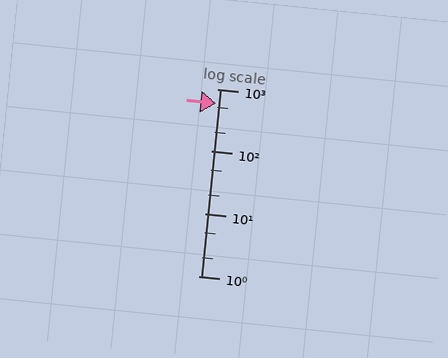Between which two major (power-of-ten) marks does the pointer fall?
The pointer is between 100 and 1000.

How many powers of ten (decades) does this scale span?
The scale spans 3 decades, from 1 to 1000.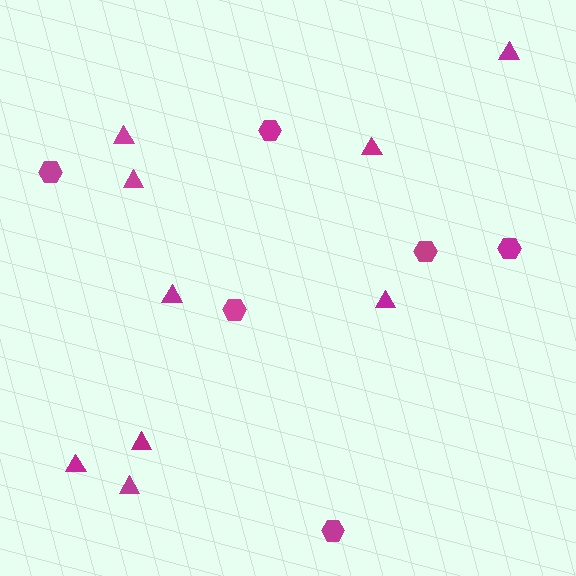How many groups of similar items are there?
There are 2 groups: one group of hexagons (6) and one group of triangles (9).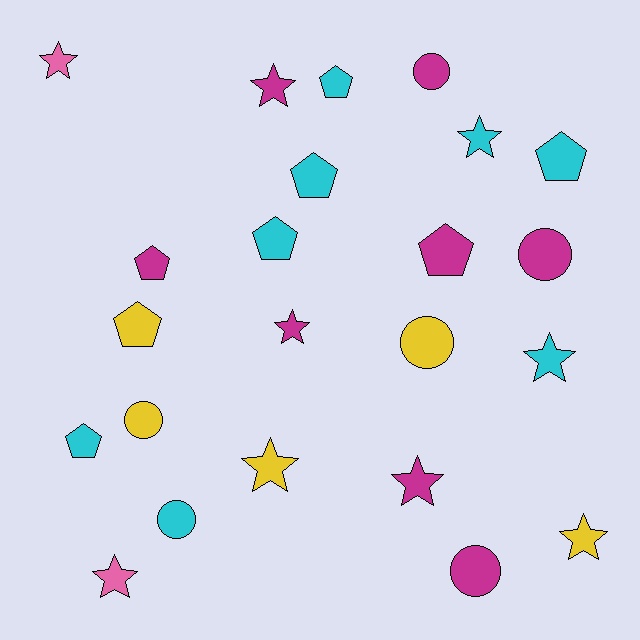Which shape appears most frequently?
Star, with 9 objects.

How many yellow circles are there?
There are 2 yellow circles.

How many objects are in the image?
There are 23 objects.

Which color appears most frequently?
Cyan, with 8 objects.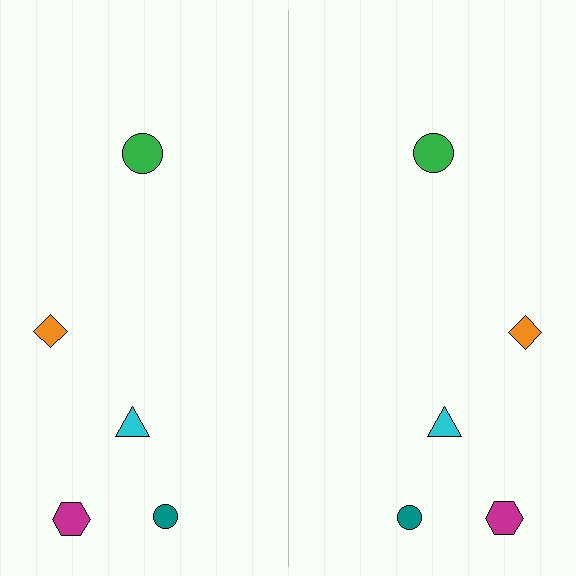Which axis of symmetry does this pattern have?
The pattern has a vertical axis of symmetry running through the center of the image.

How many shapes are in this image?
There are 10 shapes in this image.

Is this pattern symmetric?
Yes, this pattern has bilateral (reflection) symmetry.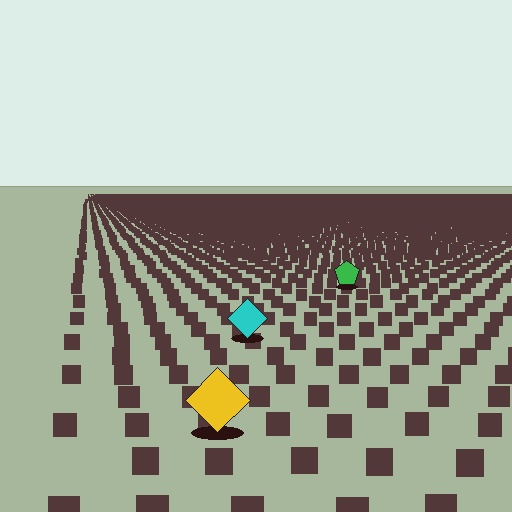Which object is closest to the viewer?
The yellow diamond is closest. The texture marks near it are larger and more spread out.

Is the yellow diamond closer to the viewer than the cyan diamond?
Yes. The yellow diamond is closer — you can tell from the texture gradient: the ground texture is coarser near it.